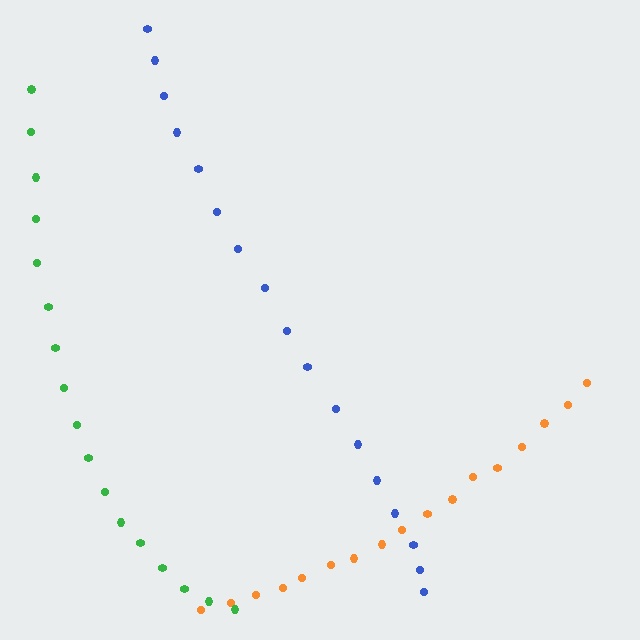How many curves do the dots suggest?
There are 3 distinct paths.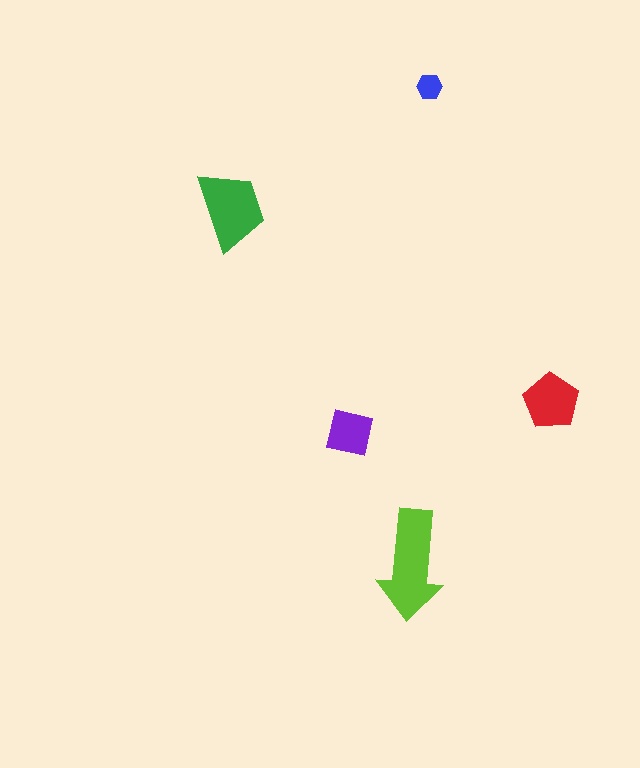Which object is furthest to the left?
The green trapezoid is leftmost.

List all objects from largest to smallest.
The lime arrow, the green trapezoid, the red pentagon, the purple square, the blue hexagon.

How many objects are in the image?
There are 5 objects in the image.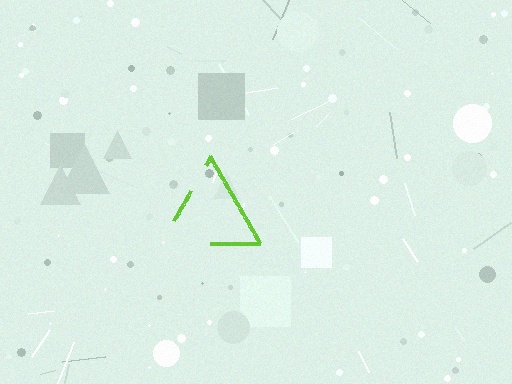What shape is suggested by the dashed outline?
The dashed outline suggests a triangle.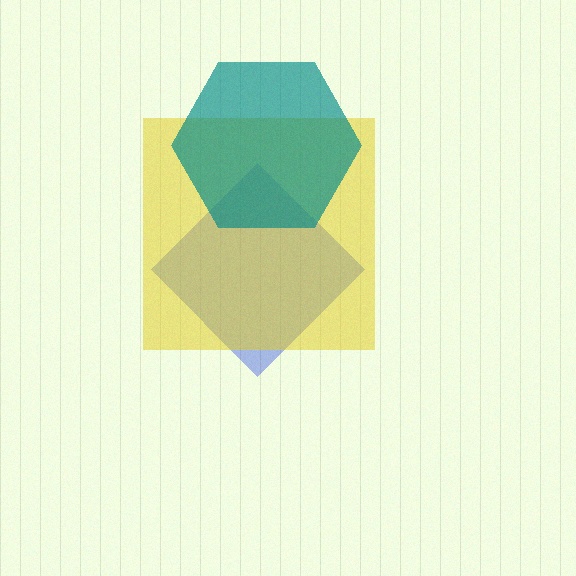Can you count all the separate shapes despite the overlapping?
Yes, there are 3 separate shapes.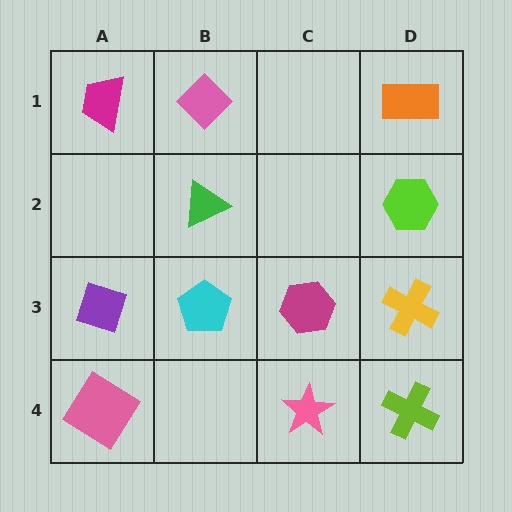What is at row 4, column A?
A pink diamond.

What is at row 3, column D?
A yellow cross.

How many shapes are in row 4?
3 shapes.